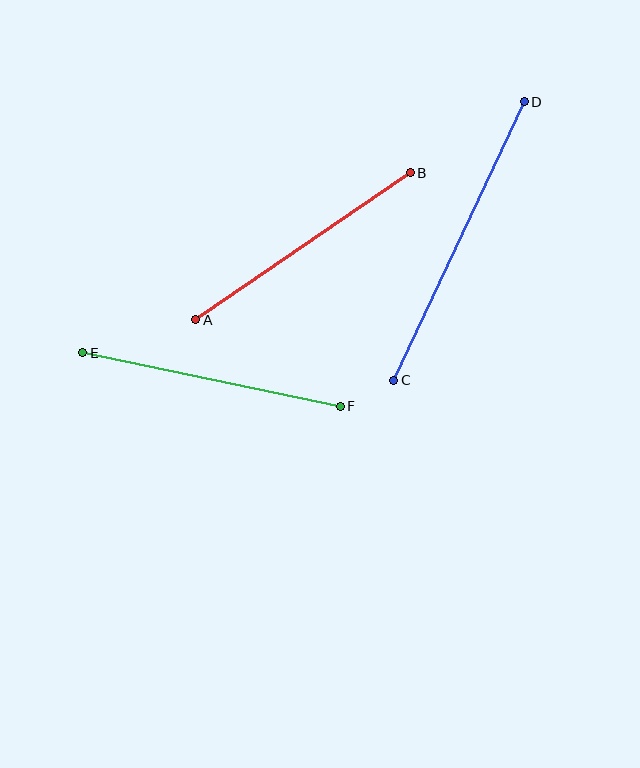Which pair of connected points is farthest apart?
Points C and D are farthest apart.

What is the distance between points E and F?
The distance is approximately 263 pixels.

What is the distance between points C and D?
The distance is approximately 308 pixels.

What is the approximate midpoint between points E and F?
The midpoint is at approximately (212, 380) pixels.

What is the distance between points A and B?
The distance is approximately 260 pixels.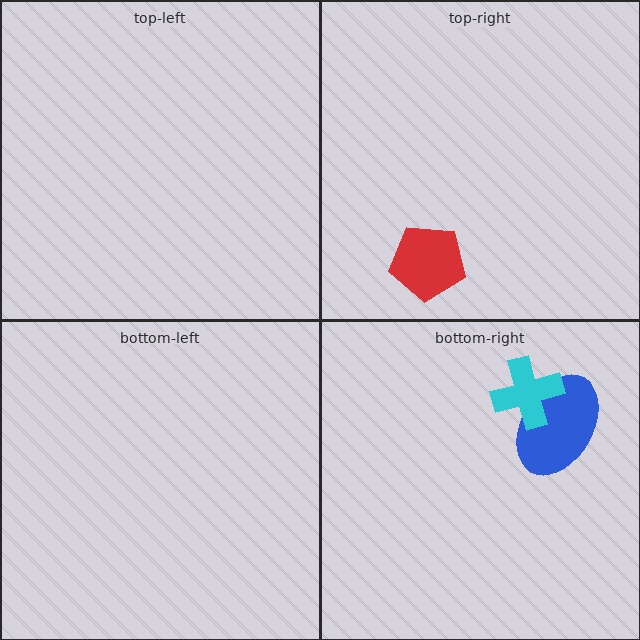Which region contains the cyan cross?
The bottom-right region.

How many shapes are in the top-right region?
1.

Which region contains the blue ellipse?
The bottom-right region.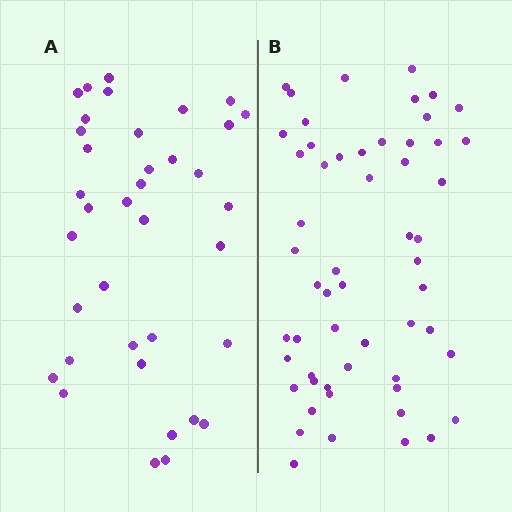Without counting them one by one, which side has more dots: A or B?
Region B (the right region) has more dots.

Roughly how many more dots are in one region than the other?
Region B has approximately 20 more dots than region A.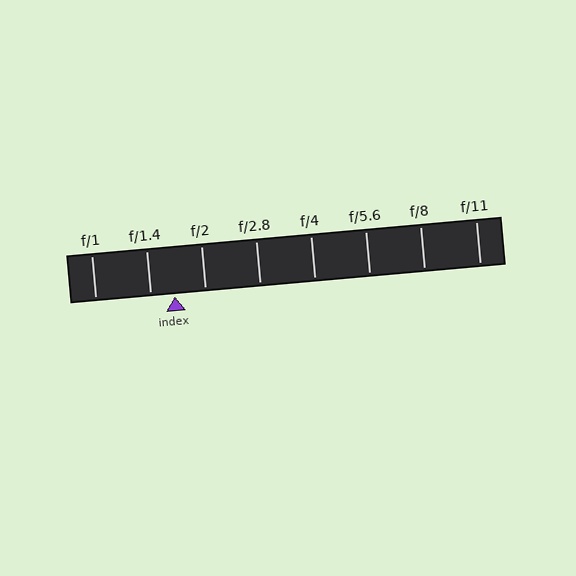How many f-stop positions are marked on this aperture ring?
There are 8 f-stop positions marked.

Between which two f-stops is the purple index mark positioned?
The index mark is between f/1.4 and f/2.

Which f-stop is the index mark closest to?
The index mark is closest to f/1.4.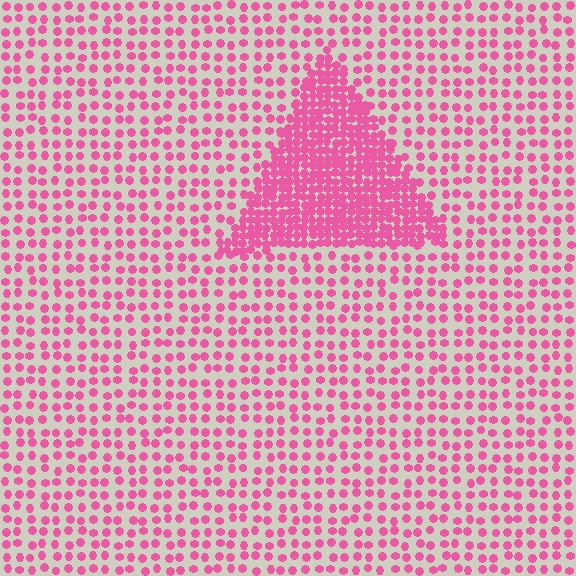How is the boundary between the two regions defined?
The boundary is defined by a change in element density (approximately 2.6x ratio). All elements are the same color, size, and shape.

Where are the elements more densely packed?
The elements are more densely packed inside the triangle boundary.